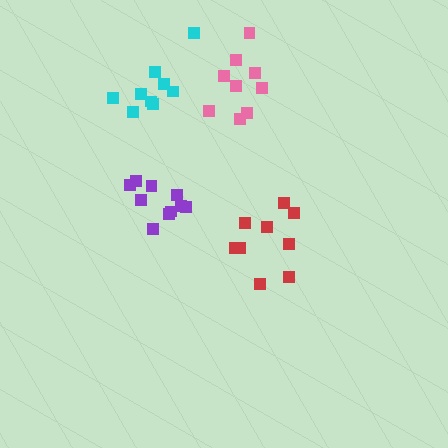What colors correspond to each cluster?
The clusters are colored: purple, pink, cyan, red.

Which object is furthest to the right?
The red cluster is rightmost.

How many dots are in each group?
Group 1: 10 dots, Group 2: 9 dots, Group 3: 9 dots, Group 4: 9 dots (37 total).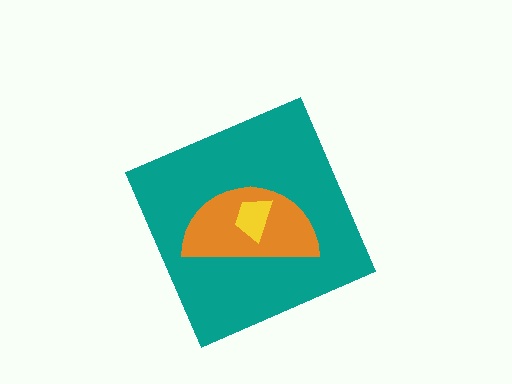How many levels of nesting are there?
3.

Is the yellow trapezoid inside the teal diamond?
Yes.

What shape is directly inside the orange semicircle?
The yellow trapezoid.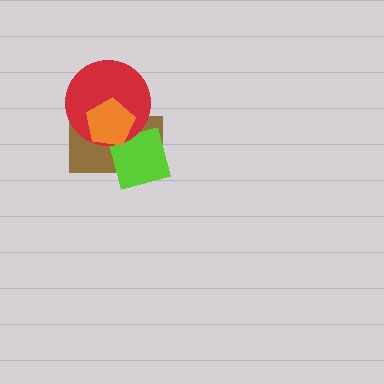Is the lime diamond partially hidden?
Yes, it is partially covered by another shape.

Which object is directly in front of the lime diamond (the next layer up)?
The red circle is directly in front of the lime diamond.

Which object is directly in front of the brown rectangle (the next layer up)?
The lime diamond is directly in front of the brown rectangle.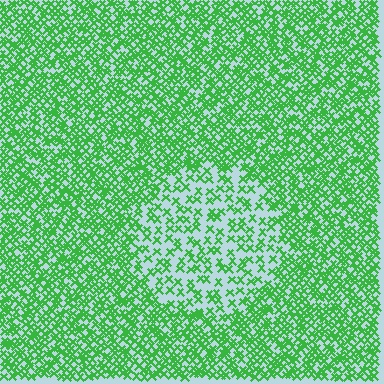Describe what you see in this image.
The image contains small green elements arranged at two different densities. A circle-shaped region is visible where the elements are less densely packed than the surrounding area.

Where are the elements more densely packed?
The elements are more densely packed outside the circle boundary.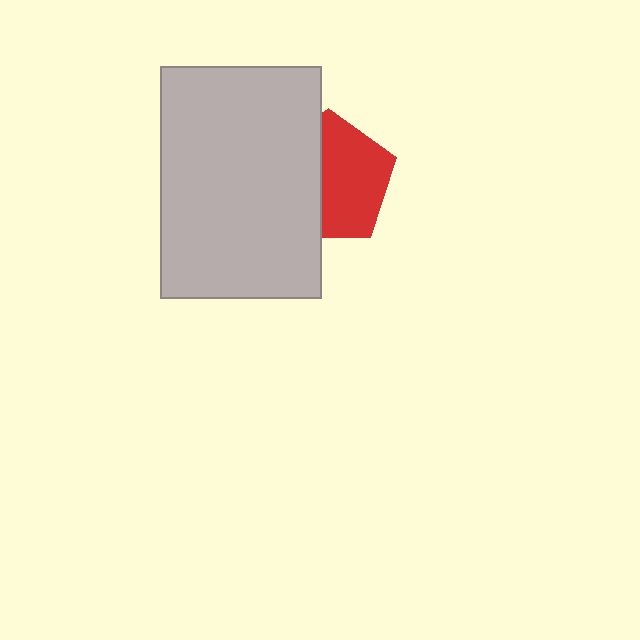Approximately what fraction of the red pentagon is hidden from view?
Roughly 43% of the red pentagon is hidden behind the light gray rectangle.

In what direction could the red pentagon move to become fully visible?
The red pentagon could move right. That would shift it out from behind the light gray rectangle entirely.